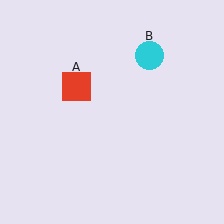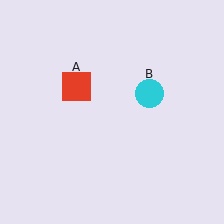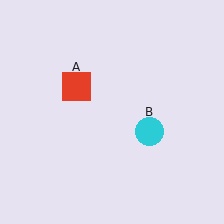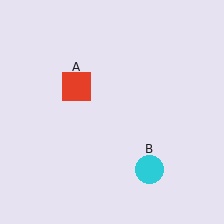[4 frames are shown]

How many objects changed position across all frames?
1 object changed position: cyan circle (object B).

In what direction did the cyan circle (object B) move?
The cyan circle (object B) moved down.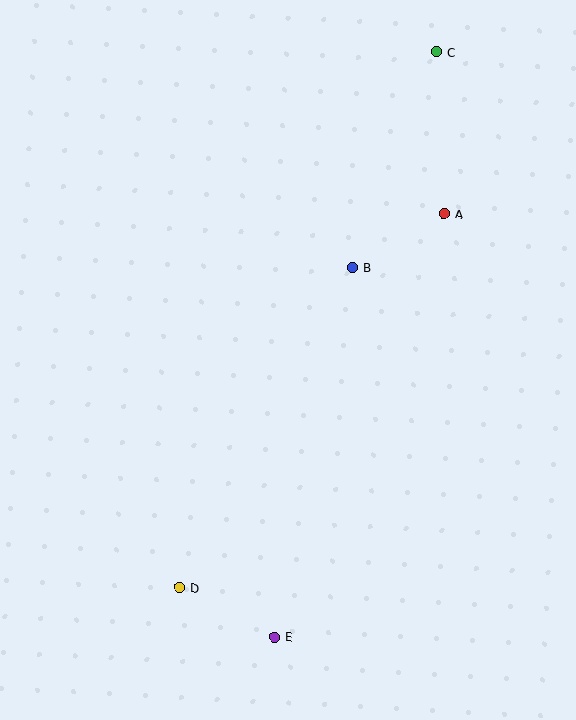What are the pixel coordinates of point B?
Point B is at (352, 267).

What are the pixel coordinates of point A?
Point A is at (444, 214).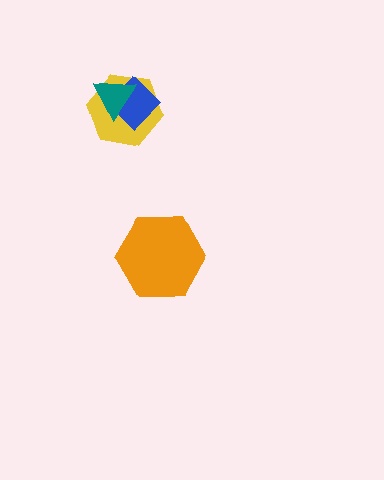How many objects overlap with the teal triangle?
2 objects overlap with the teal triangle.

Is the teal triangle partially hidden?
No, no other shape covers it.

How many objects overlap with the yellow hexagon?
2 objects overlap with the yellow hexagon.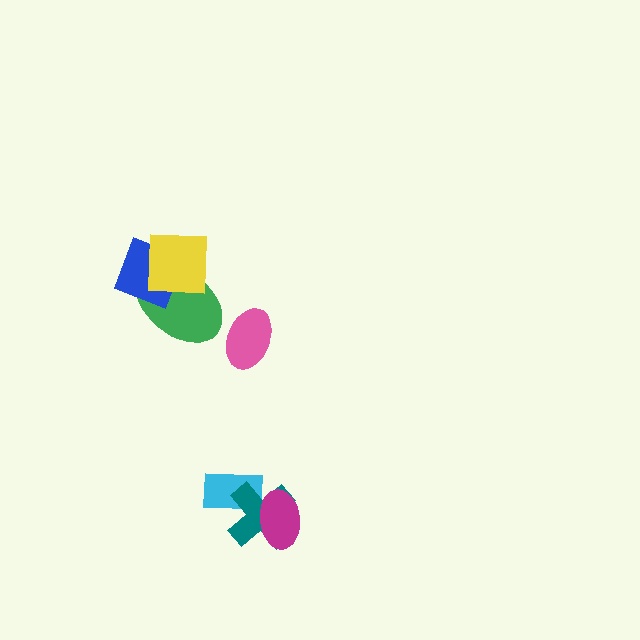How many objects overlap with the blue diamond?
2 objects overlap with the blue diamond.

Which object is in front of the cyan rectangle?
The teal cross is in front of the cyan rectangle.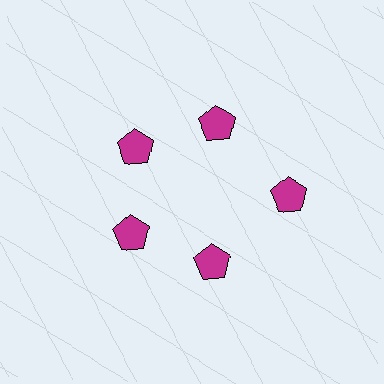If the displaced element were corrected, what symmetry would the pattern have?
It would have 5-fold rotational symmetry — the pattern would map onto itself every 72 degrees.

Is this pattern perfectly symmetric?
No. The 5 magenta pentagons are arranged in a ring, but one element near the 3 o'clock position is pushed outward from the center, breaking the 5-fold rotational symmetry.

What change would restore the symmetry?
The symmetry would be restored by moving it inward, back onto the ring so that all 5 pentagons sit at equal angles and equal distance from the center.